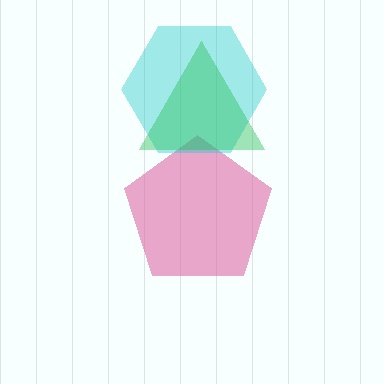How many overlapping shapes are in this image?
There are 3 overlapping shapes in the image.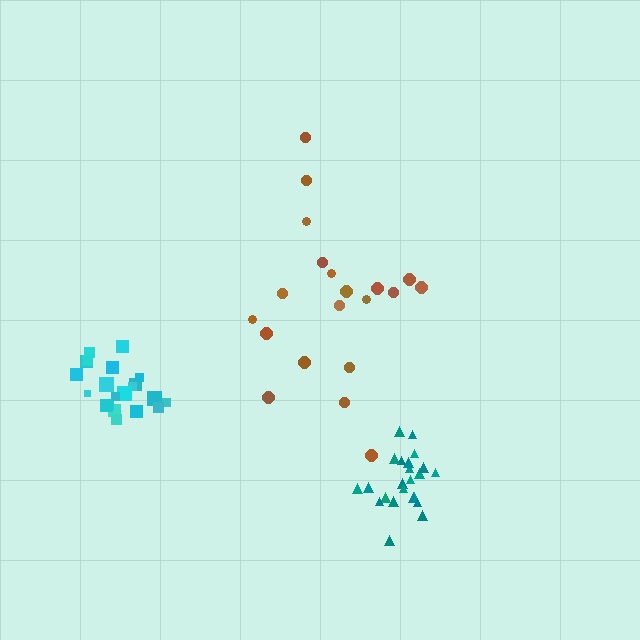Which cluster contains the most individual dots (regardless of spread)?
Teal (23).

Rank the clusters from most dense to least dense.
teal, cyan, brown.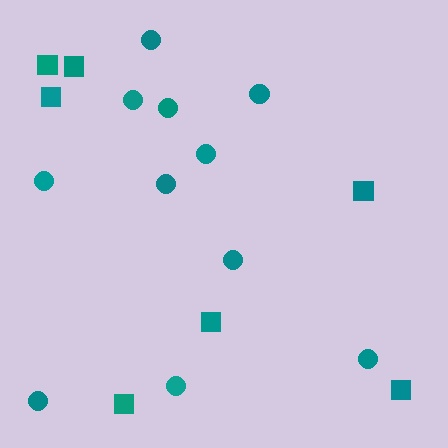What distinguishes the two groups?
There are 2 groups: one group of circles (11) and one group of squares (7).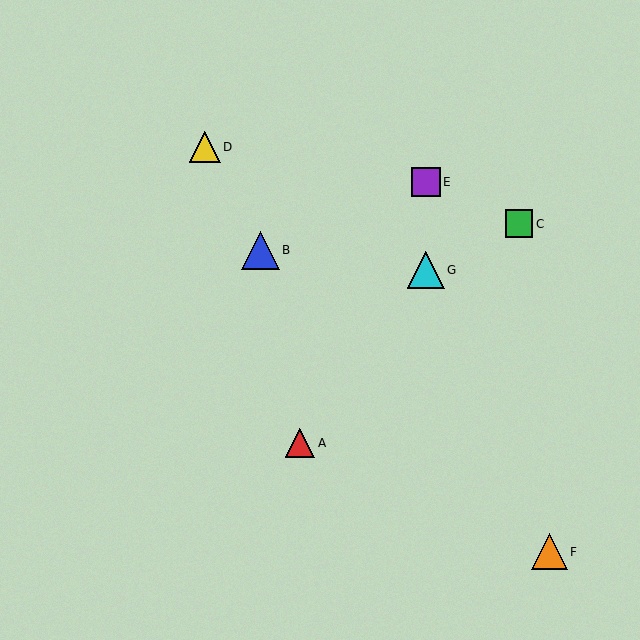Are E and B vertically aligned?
No, E is at x≈426 and B is at x≈261.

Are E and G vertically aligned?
Yes, both are at x≈426.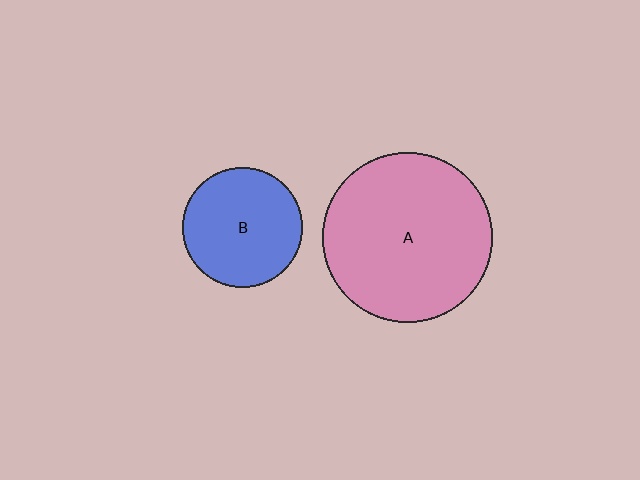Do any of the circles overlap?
No, none of the circles overlap.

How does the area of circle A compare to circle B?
Approximately 2.0 times.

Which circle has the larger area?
Circle A (pink).